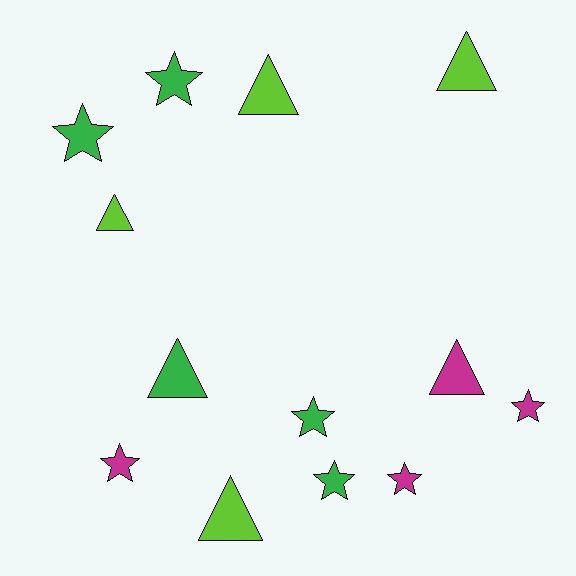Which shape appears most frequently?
Star, with 7 objects.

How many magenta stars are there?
There are 3 magenta stars.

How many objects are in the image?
There are 13 objects.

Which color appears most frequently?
Green, with 5 objects.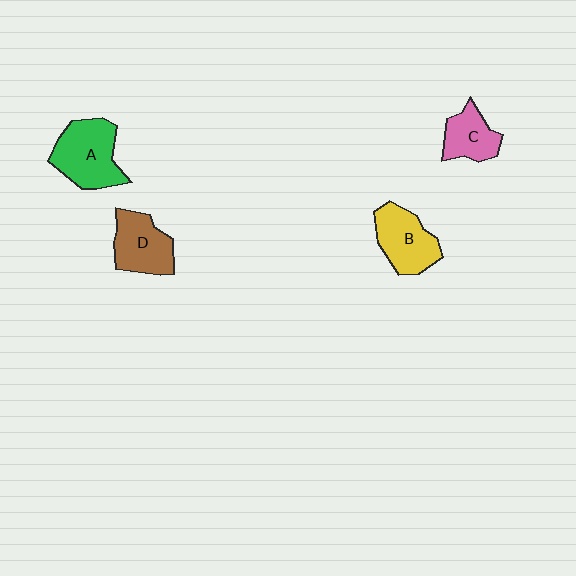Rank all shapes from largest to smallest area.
From largest to smallest: A (green), B (yellow), D (brown), C (pink).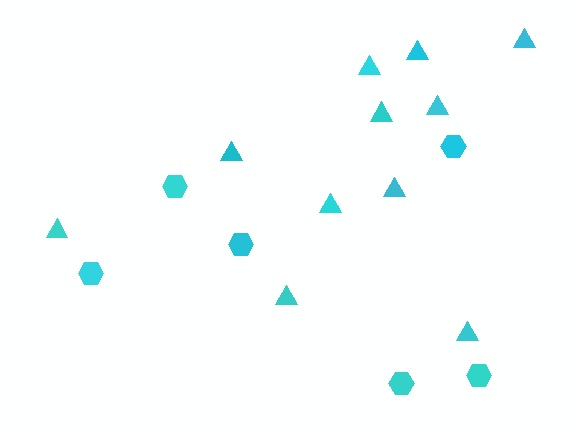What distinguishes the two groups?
There are 2 groups: one group of hexagons (6) and one group of triangles (11).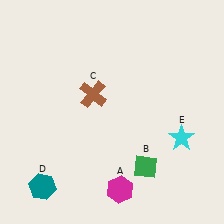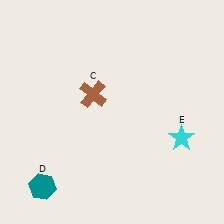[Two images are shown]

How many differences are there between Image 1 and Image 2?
There are 2 differences between the two images.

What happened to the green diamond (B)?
The green diamond (B) was removed in Image 2. It was in the bottom-right area of Image 1.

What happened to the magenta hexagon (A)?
The magenta hexagon (A) was removed in Image 2. It was in the bottom-right area of Image 1.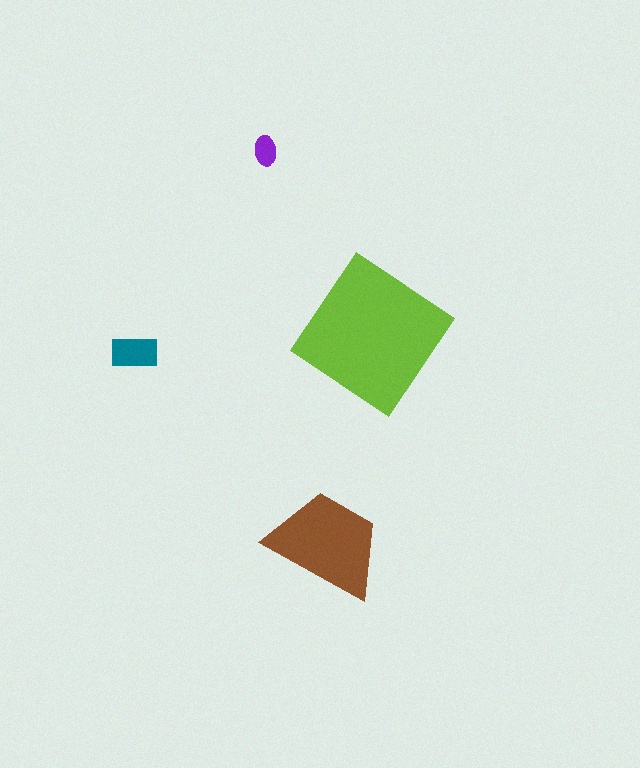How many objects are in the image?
There are 4 objects in the image.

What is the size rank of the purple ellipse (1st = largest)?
4th.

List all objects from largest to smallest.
The lime diamond, the brown trapezoid, the teal rectangle, the purple ellipse.